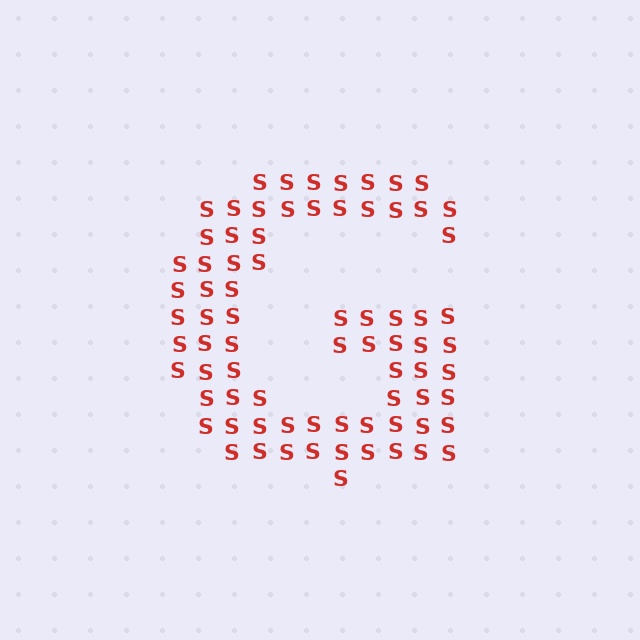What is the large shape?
The large shape is the letter G.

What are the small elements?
The small elements are letter S's.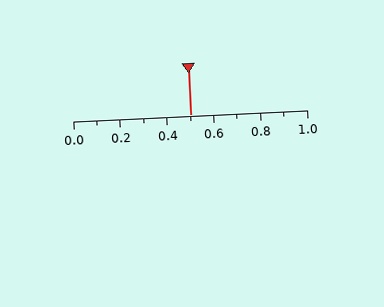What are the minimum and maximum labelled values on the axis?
The axis runs from 0.0 to 1.0.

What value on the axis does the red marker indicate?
The marker indicates approximately 0.5.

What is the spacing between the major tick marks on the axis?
The major ticks are spaced 0.2 apart.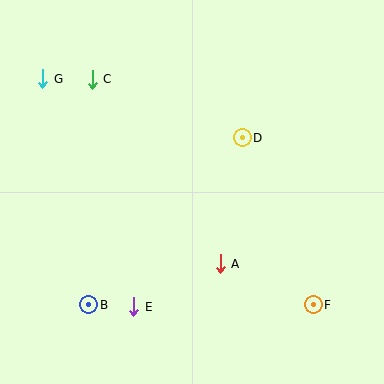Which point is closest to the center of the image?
Point D at (242, 138) is closest to the center.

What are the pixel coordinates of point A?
Point A is at (220, 264).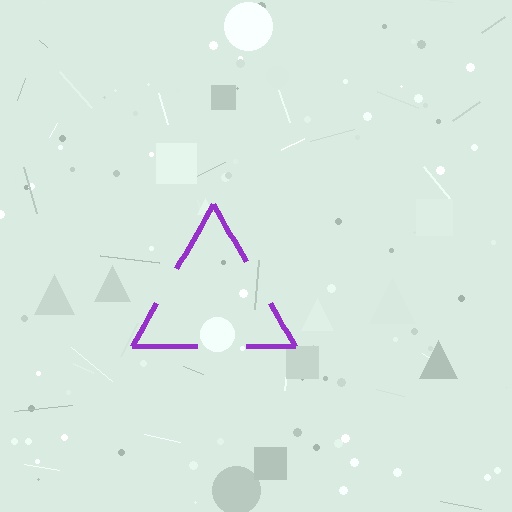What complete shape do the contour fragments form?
The contour fragments form a triangle.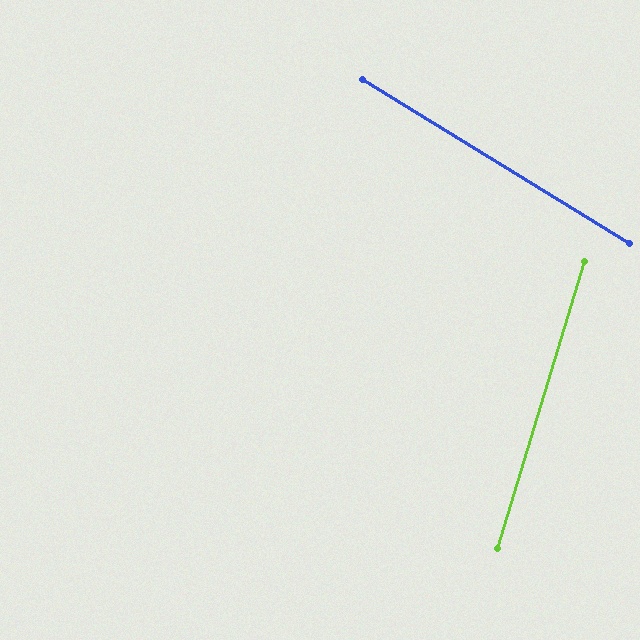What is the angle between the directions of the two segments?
Approximately 75 degrees.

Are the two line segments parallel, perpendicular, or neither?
Neither parallel nor perpendicular — they differ by about 75°.